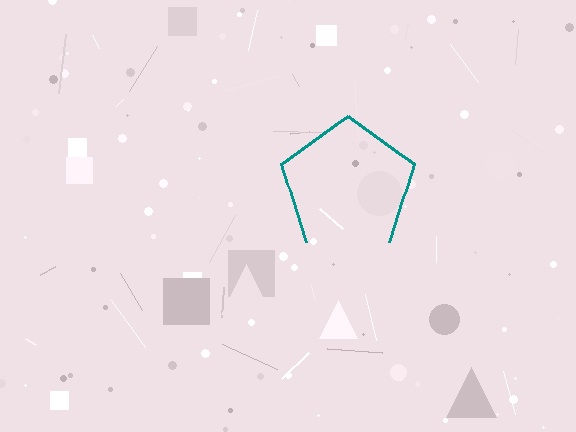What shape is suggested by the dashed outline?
The dashed outline suggests a pentagon.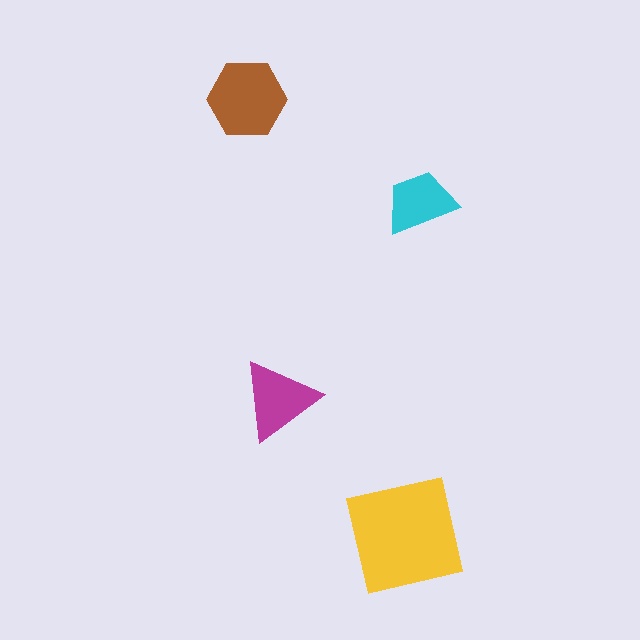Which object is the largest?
The yellow square.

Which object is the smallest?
The cyan trapezoid.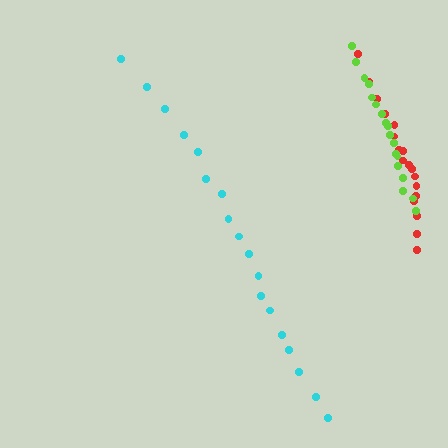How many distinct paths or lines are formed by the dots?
There are 3 distinct paths.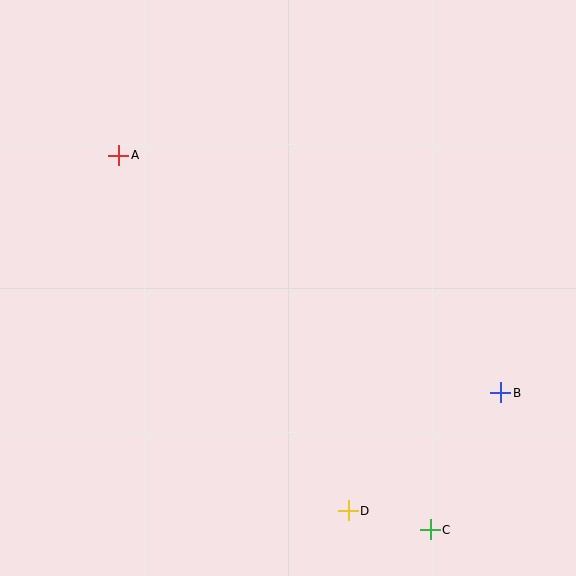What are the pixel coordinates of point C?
Point C is at (430, 530).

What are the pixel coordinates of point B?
Point B is at (501, 393).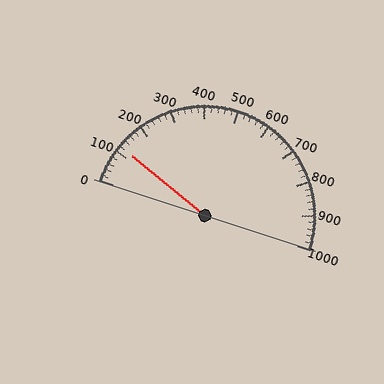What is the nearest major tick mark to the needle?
The nearest major tick mark is 100.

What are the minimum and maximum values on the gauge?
The gauge ranges from 0 to 1000.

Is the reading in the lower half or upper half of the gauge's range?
The reading is in the lower half of the range (0 to 1000).